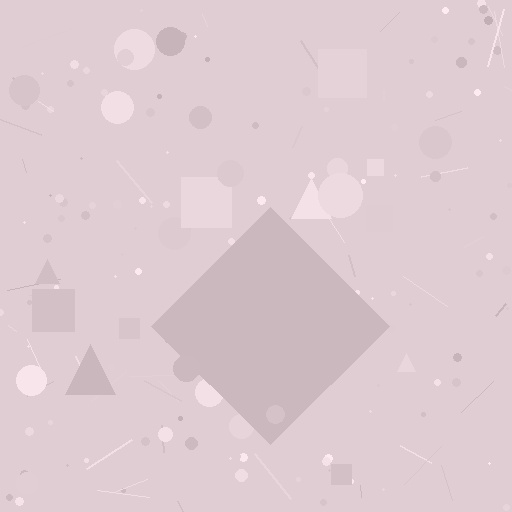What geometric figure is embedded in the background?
A diamond is embedded in the background.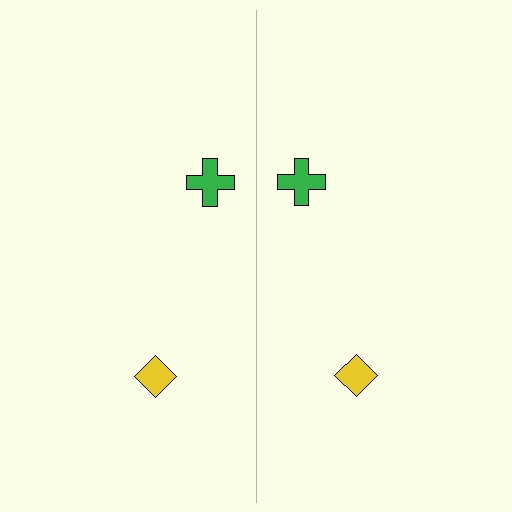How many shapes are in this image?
There are 4 shapes in this image.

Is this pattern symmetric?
Yes, this pattern has bilateral (reflection) symmetry.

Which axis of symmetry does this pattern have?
The pattern has a vertical axis of symmetry running through the center of the image.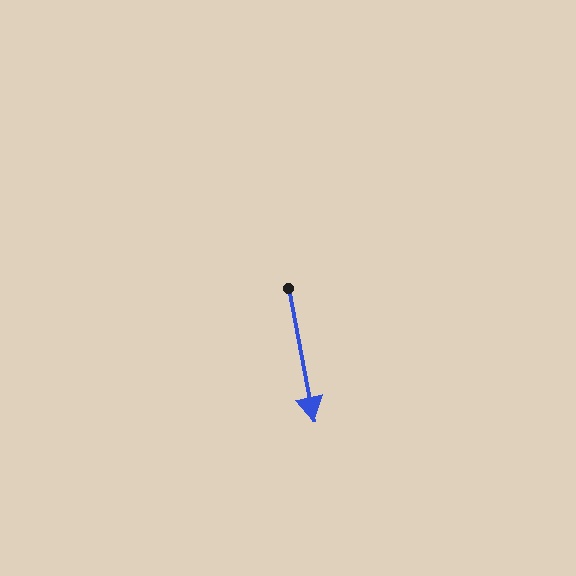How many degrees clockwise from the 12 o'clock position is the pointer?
Approximately 169 degrees.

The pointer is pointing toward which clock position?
Roughly 6 o'clock.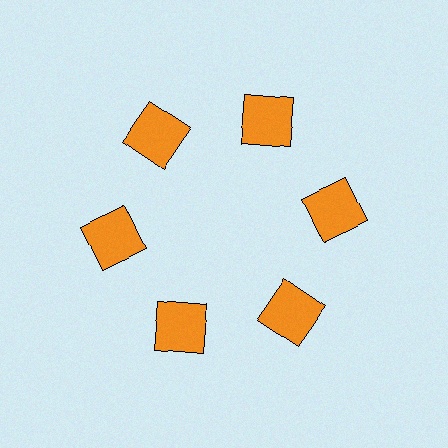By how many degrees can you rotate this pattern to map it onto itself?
The pattern maps onto itself every 60 degrees of rotation.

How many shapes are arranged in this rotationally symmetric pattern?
There are 6 shapes, arranged in 6 groups of 1.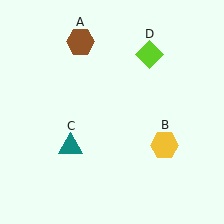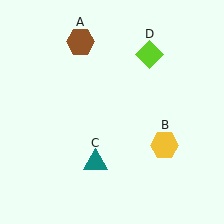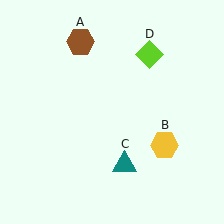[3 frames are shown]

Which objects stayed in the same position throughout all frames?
Brown hexagon (object A) and yellow hexagon (object B) and lime diamond (object D) remained stationary.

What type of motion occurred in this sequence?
The teal triangle (object C) rotated counterclockwise around the center of the scene.